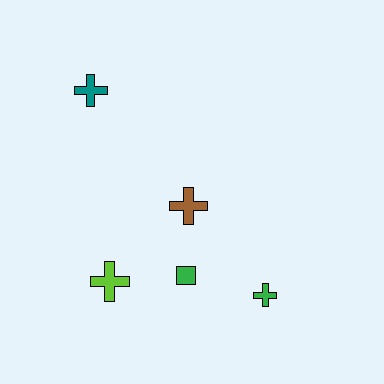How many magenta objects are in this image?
There are no magenta objects.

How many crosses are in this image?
There are 4 crosses.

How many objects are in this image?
There are 5 objects.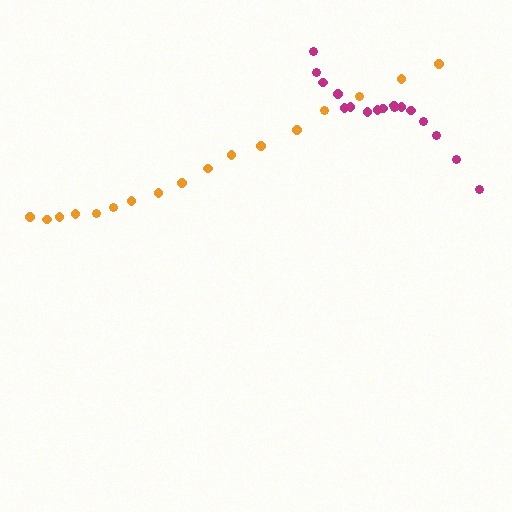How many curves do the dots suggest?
There are 2 distinct paths.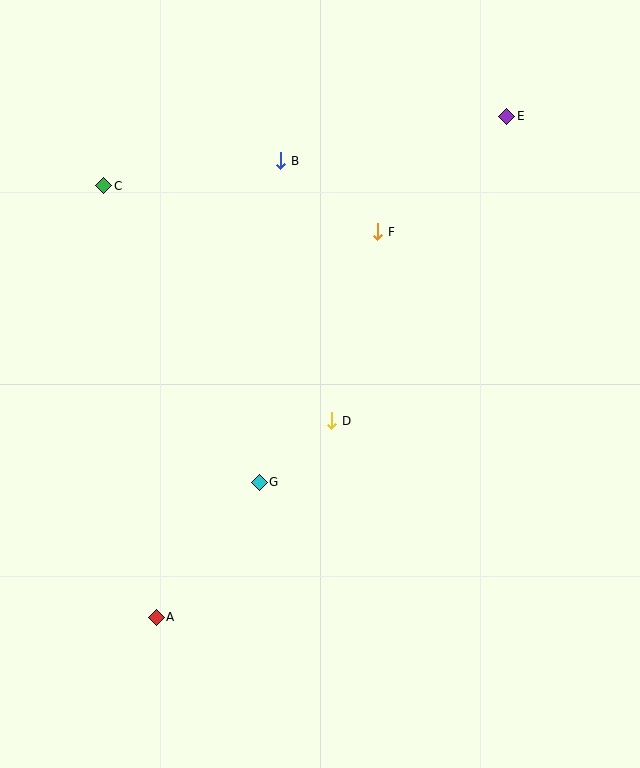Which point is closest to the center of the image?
Point D at (332, 421) is closest to the center.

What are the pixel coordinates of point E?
Point E is at (507, 116).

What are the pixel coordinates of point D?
Point D is at (332, 421).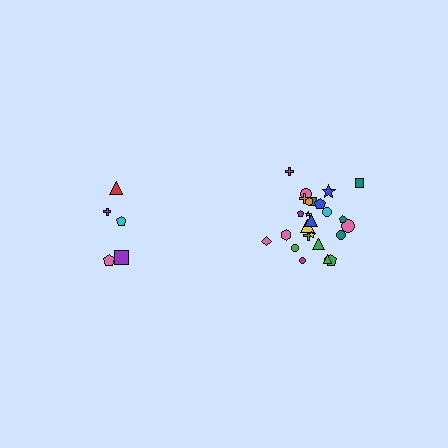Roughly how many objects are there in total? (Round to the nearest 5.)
Roughly 30 objects in total.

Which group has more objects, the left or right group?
The right group.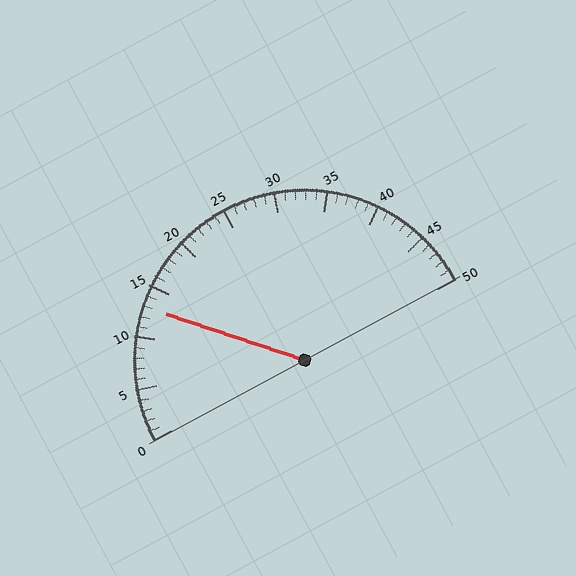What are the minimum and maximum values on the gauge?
The gauge ranges from 0 to 50.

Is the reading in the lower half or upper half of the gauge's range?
The reading is in the lower half of the range (0 to 50).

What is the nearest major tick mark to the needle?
The nearest major tick mark is 15.